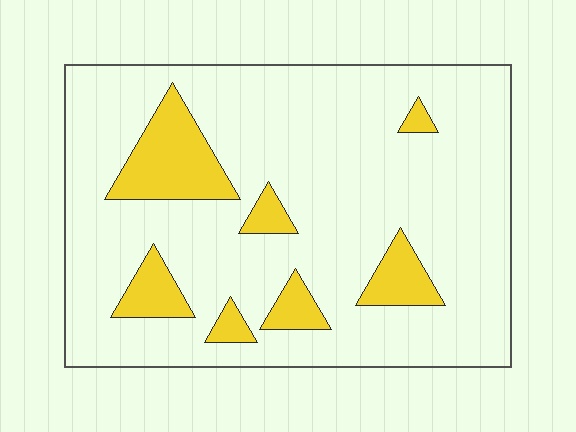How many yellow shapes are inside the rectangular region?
7.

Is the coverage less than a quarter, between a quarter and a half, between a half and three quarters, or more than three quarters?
Less than a quarter.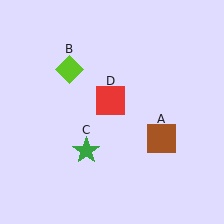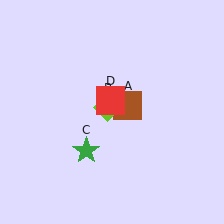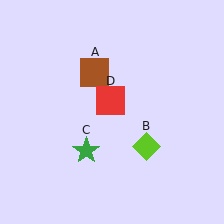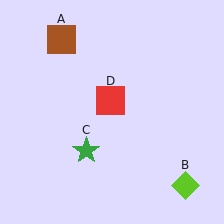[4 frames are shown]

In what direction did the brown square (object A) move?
The brown square (object A) moved up and to the left.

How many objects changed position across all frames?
2 objects changed position: brown square (object A), lime diamond (object B).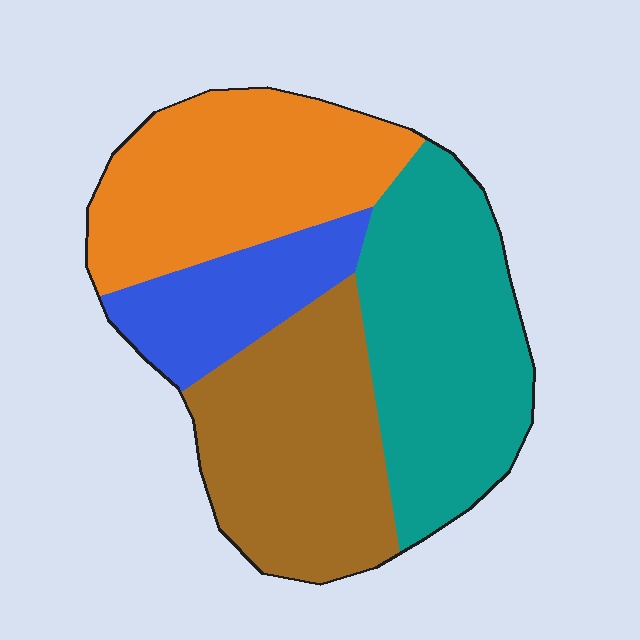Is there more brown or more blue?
Brown.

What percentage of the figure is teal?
Teal covers 31% of the figure.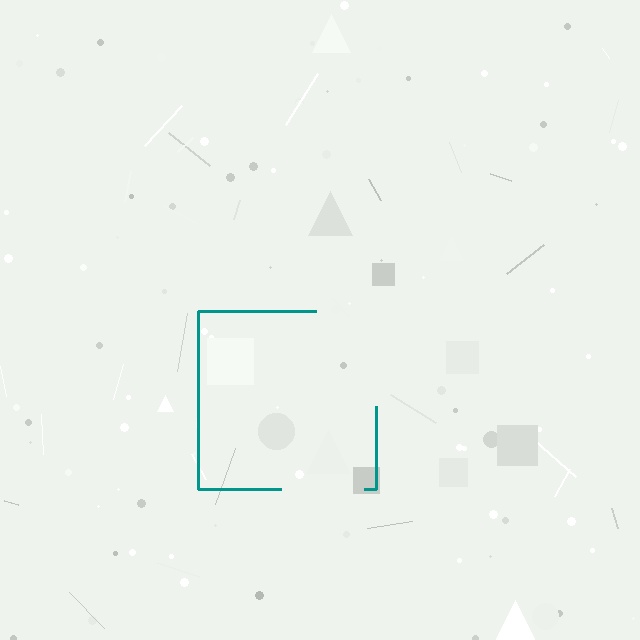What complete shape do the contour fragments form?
The contour fragments form a square.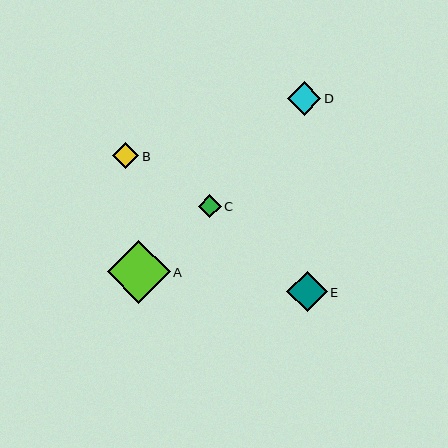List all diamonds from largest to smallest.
From largest to smallest: A, E, D, B, C.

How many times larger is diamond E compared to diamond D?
Diamond E is approximately 1.2 times the size of diamond D.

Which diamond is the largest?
Diamond A is the largest with a size of approximately 63 pixels.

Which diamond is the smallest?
Diamond C is the smallest with a size of approximately 23 pixels.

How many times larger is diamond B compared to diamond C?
Diamond B is approximately 1.1 times the size of diamond C.